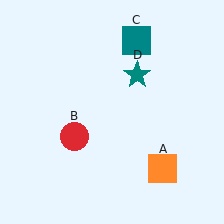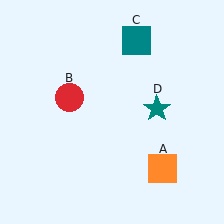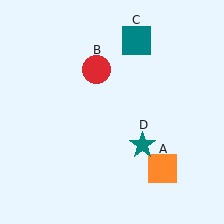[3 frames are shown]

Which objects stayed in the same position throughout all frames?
Orange square (object A) and teal square (object C) remained stationary.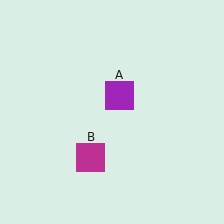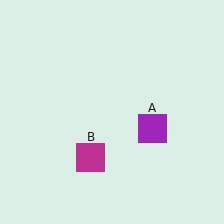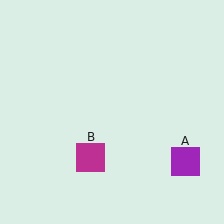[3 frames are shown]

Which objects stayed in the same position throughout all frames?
Magenta square (object B) remained stationary.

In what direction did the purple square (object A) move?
The purple square (object A) moved down and to the right.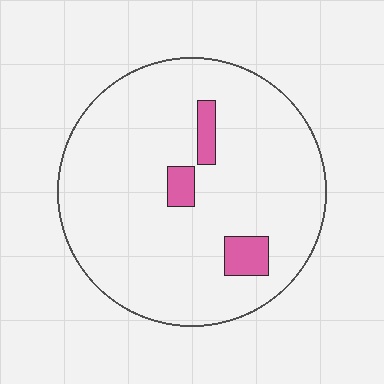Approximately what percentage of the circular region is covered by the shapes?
Approximately 5%.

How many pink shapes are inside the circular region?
3.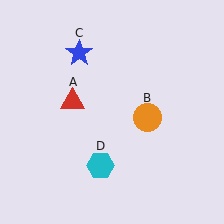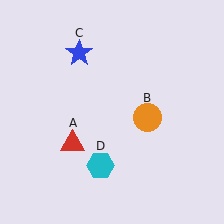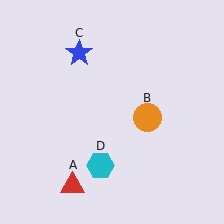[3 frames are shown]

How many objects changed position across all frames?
1 object changed position: red triangle (object A).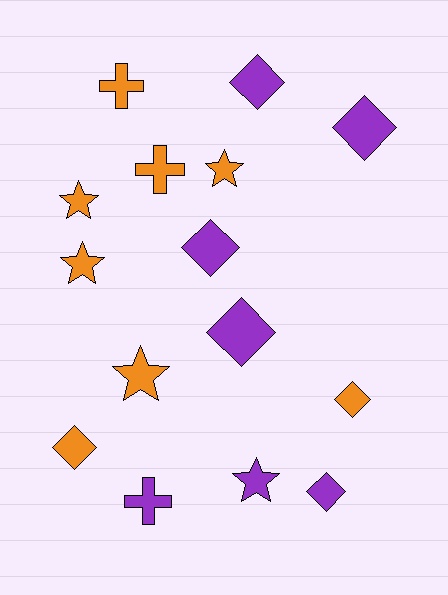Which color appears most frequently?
Orange, with 8 objects.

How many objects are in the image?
There are 15 objects.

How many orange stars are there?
There are 4 orange stars.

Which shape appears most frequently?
Diamond, with 7 objects.